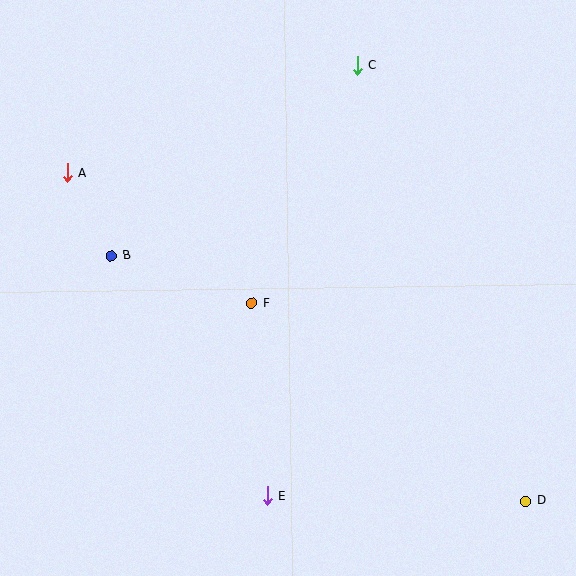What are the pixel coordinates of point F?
Point F is at (252, 303).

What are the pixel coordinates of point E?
Point E is at (267, 496).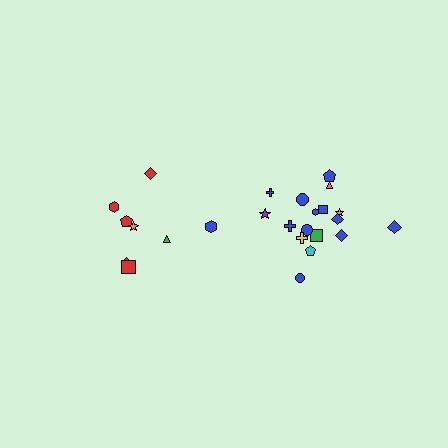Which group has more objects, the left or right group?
The right group.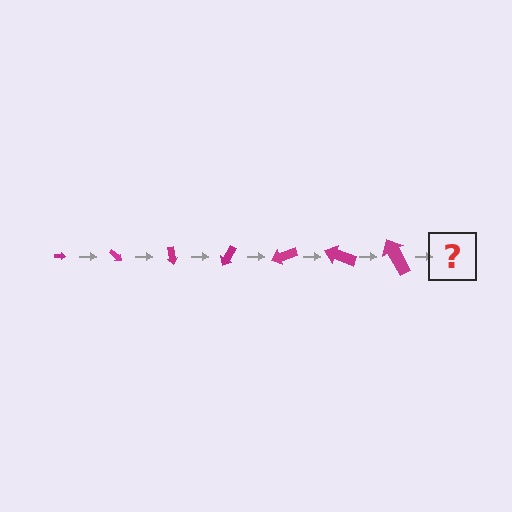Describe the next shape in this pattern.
It should be an arrow, larger than the previous one and rotated 280 degrees from the start.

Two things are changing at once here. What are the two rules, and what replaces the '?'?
The two rules are that the arrow grows larger each step and it rotates 40 degrees each step. The '?' should be an arrow, larger than the previous one and rotated 280 degrees from the start.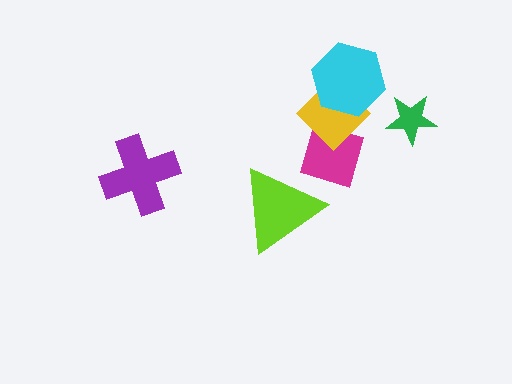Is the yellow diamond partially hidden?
Yes, it is partially covered by another shape.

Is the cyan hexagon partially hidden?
No, no other shape covers it.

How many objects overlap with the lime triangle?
0 objects overlap with the lime triangle.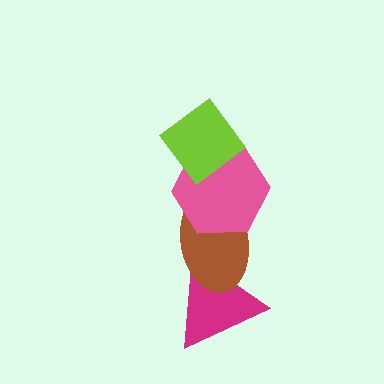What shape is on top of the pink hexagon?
The lime diamond is on top of the pink hexagon.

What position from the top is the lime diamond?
The lime diamond is 1st from the top.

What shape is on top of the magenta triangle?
The brown ellipse is on top of the magenta triangle.